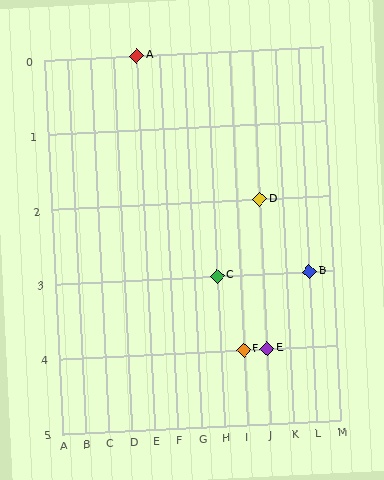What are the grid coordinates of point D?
Point D is at grid coordinates (J, 2).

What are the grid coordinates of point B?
Point B is at grid coordinates (L, 3).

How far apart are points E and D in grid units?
Points E and D are 2 rows apart.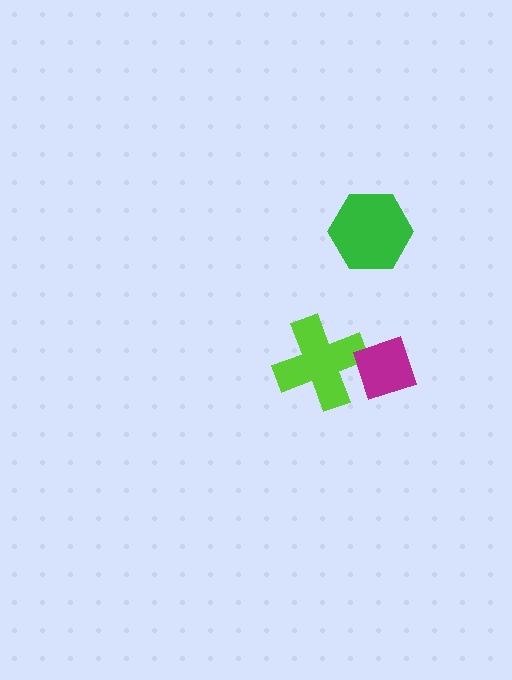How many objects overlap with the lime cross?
1 object overlaps with the lime cross.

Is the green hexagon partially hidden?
No, no other shape covers it.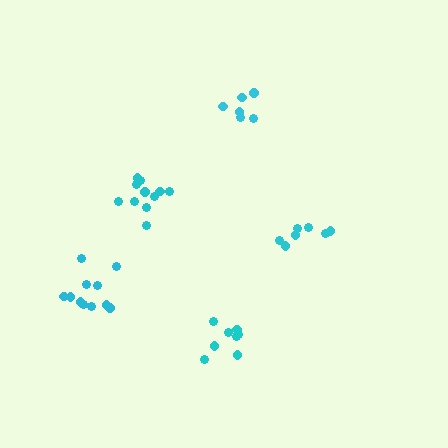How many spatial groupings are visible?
There are 5 spatial groupings.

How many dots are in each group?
Group 1: 7 dots, Group 2: 11 dots, Group 3: 6 dots, Group 4: 8 dots, Group 5: 11 dots (43 total).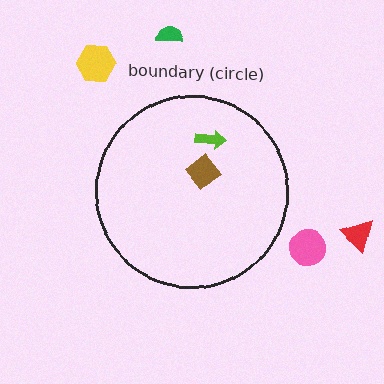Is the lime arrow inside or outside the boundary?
Inside.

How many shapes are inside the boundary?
2 inside, 4 outside.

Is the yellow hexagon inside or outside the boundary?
Outside.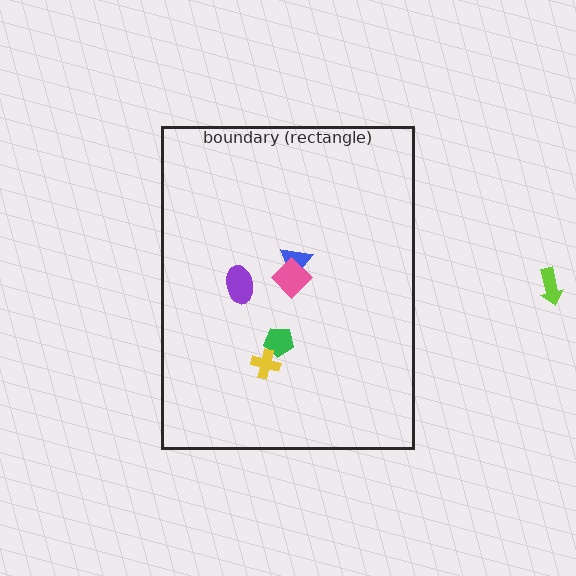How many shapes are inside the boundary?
5 inside, 1 outside.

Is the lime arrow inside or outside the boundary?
Outside.